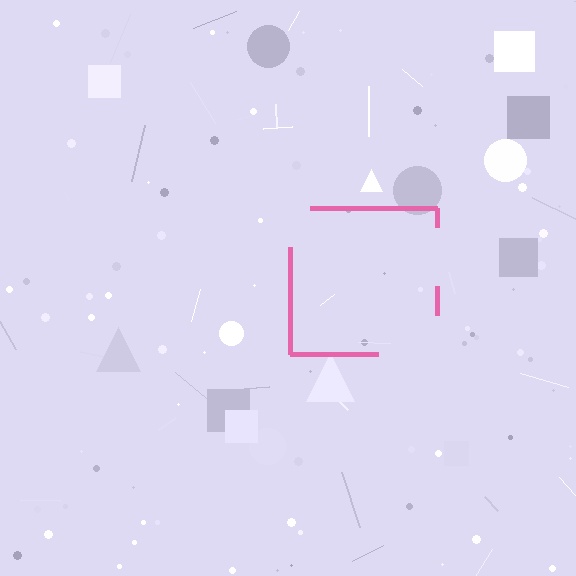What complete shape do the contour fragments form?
The contour fragments form a square.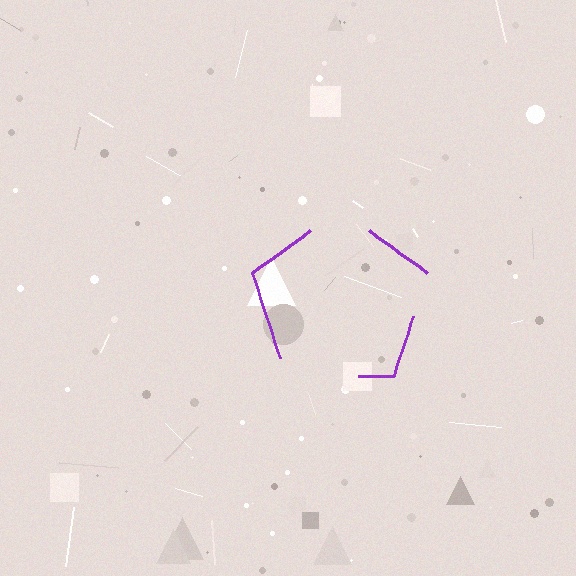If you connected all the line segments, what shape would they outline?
They would outline a pentagon.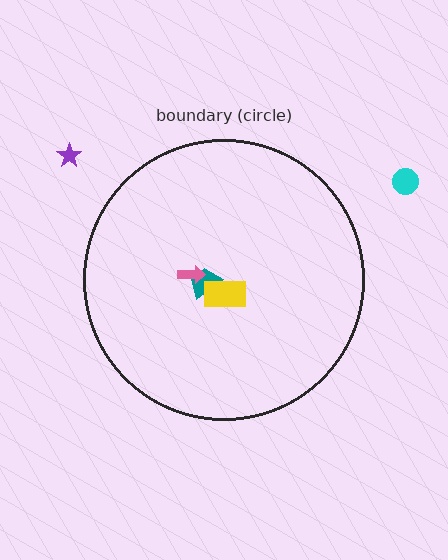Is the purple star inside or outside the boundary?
Outside.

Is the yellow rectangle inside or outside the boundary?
Inside.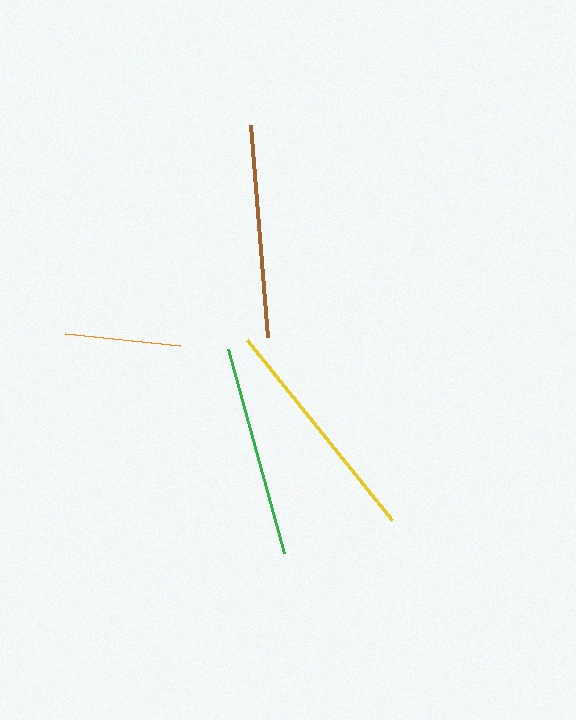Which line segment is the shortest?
The orange line is the shortest at approximately 115 pixels.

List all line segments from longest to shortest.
From longest to shortest: yellow, brown, green, orange.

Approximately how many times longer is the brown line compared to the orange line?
The brown line is approximately 1.8 times the length of the orange line.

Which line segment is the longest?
The yellow line is the longest at approximately 231 pixels.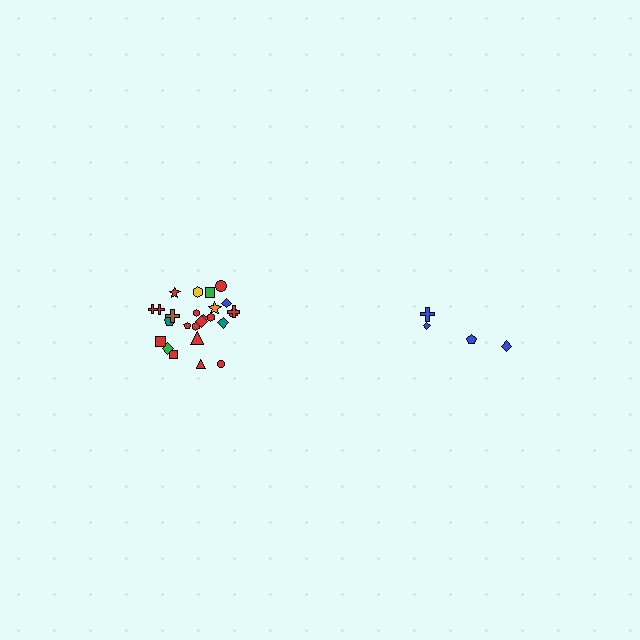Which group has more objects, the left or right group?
The left group.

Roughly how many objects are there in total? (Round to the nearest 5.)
Roughly 30 objects in total.